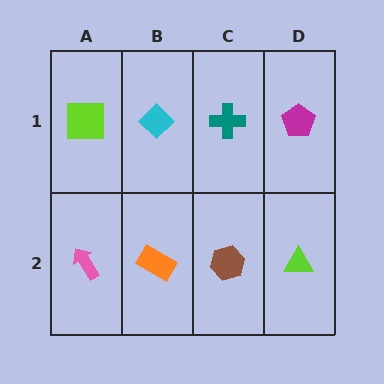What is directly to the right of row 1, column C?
A magenta pentagon.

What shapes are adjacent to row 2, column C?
A teal cross (row 1, column C), an orange rectangle (row 2, column B), a lime triangle (row 2, column D).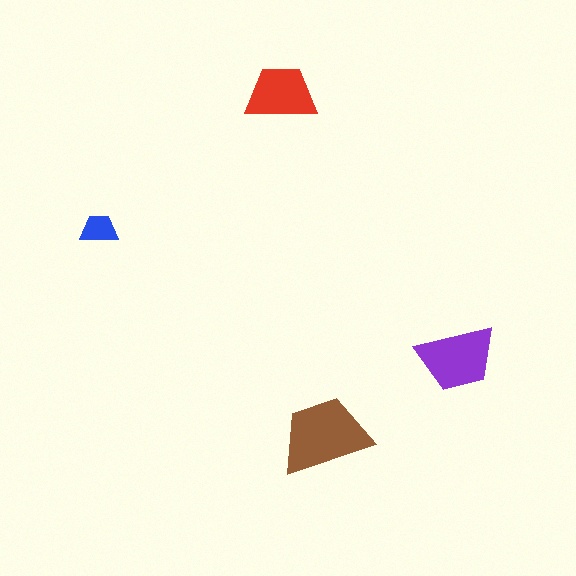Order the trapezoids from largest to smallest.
the brown one, the purple one, the red one, the blue one.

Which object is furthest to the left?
The blue trapezoid is leftmost.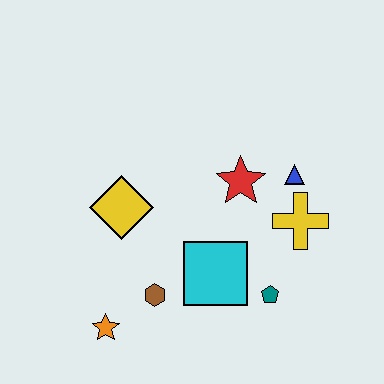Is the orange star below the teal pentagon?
Yes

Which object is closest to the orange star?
The brown hexagon is closest to the orange star.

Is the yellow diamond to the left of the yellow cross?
Yes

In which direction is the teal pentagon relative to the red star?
The teal pentagon is below the red star.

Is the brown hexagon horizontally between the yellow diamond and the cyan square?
Yes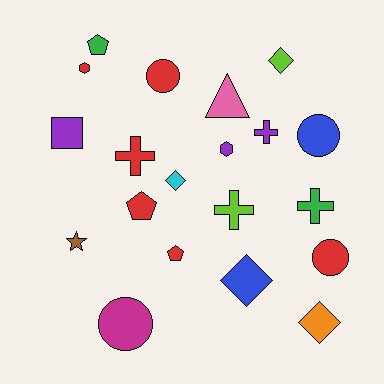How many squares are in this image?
There is 1 square.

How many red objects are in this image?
There are 6 red objects.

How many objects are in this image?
There are 20 objects.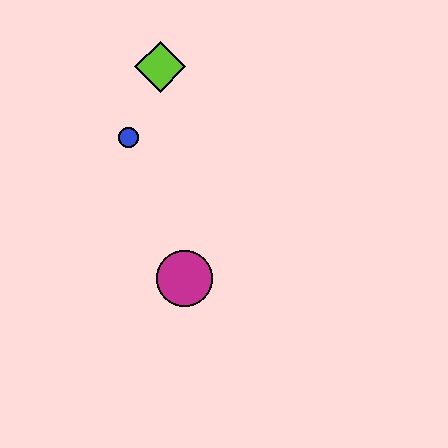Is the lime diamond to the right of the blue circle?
Yes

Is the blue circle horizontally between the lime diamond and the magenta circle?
No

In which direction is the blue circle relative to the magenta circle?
The blue circle is above the magenta circle.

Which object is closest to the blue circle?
The lime diamond is closest to the blue circle.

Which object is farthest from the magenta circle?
The lime diamond is farthest from the magenta circle.